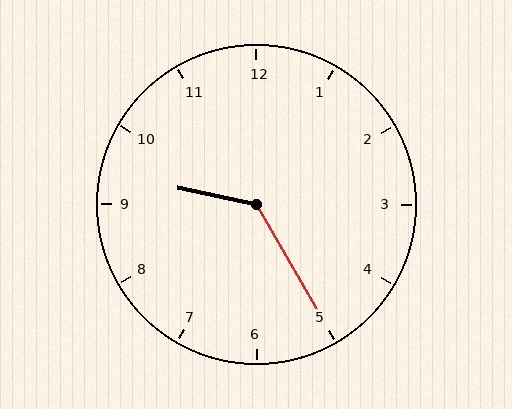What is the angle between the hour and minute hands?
Approximately 132 degrees.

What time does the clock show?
9:25.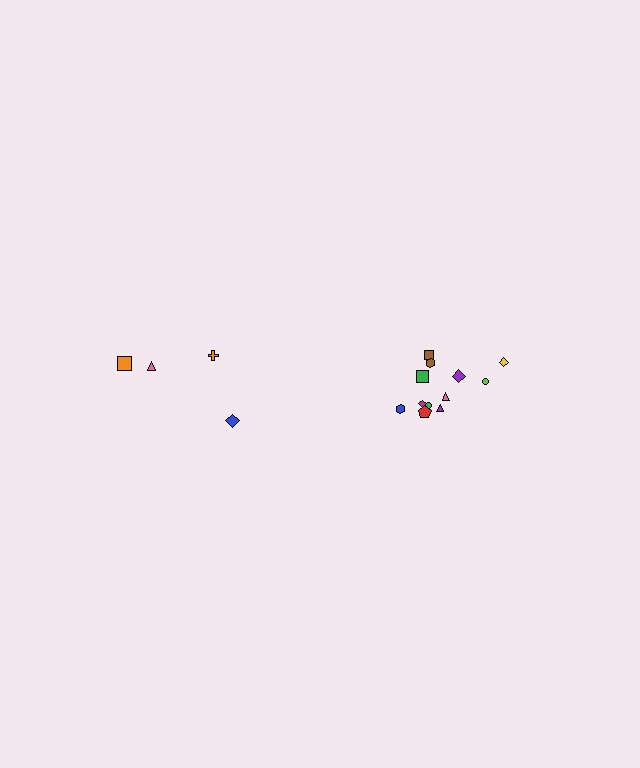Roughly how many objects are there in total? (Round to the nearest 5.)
Roughly 15 objects in total.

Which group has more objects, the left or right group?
The right group.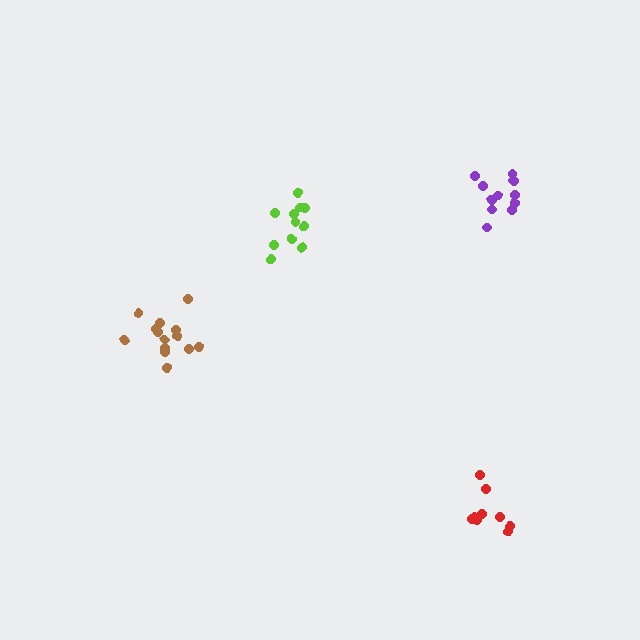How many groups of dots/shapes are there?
There are 4 groups.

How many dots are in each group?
Group 1: 12 dots, Group 2: 11 dots, Group 3: 9 dots, Group 4: 14 dots (46 total).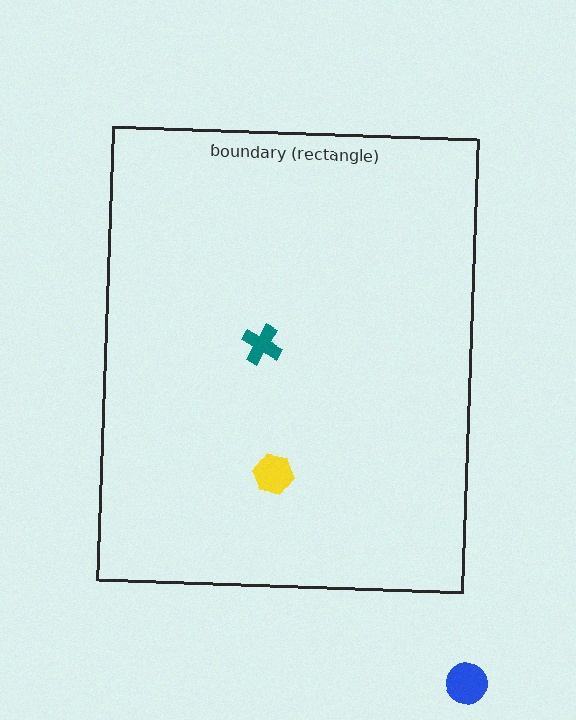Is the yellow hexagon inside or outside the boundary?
Inside.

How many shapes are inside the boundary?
2 inside, 1 outside.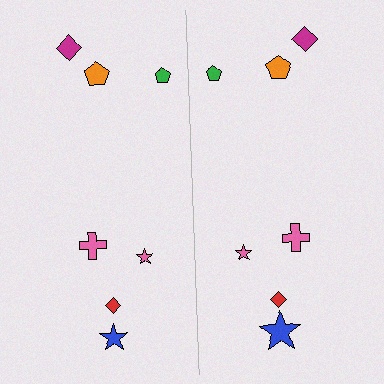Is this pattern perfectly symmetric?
No, the pattern is not perfectly symmetric. The blue star on the right side has a different size than its mirror counterpart.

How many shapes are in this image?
There are 14 shapes in this image.